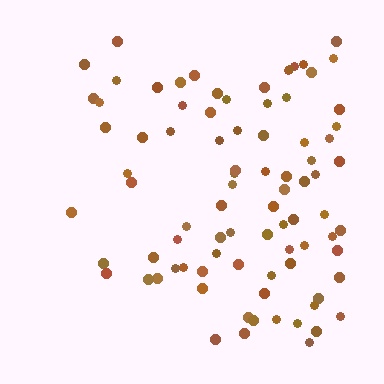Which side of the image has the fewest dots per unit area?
The left.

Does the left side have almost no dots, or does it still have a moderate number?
Still a moderate number, just noticeably fewer than the right.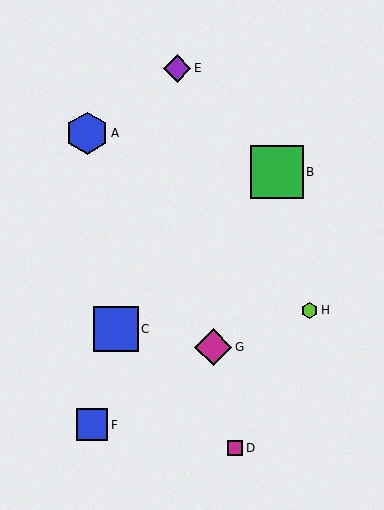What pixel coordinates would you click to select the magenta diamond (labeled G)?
Click at (213, 347) to select the magenta diamond G.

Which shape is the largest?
The green square (labeled B) is the largest.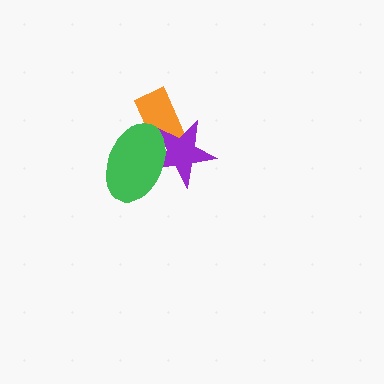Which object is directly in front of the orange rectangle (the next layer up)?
The purple star is directly in front of the orange rectangle.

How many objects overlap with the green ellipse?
2 objects overlap with the green ellipse.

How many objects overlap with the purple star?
2 objects overlap with the purple star.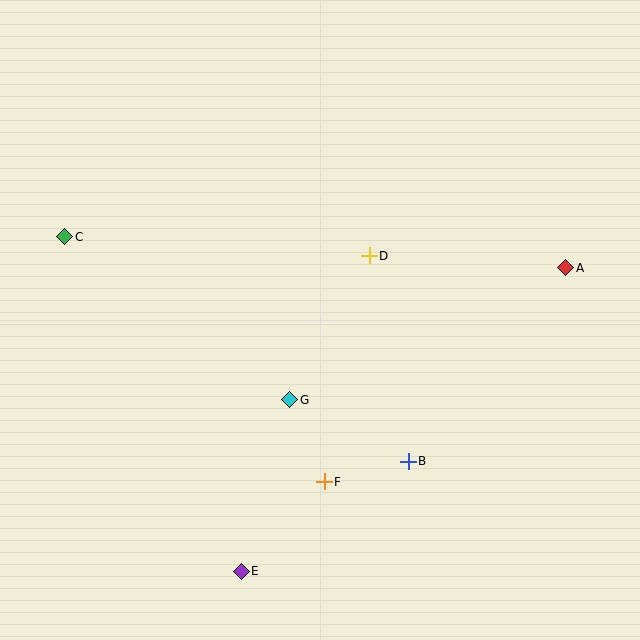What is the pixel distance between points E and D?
The distance between E and D is 341 pixels.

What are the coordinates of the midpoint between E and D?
The midpoint between E and D is at (305, 413).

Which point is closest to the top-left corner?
Point C is closest to the top-left corner.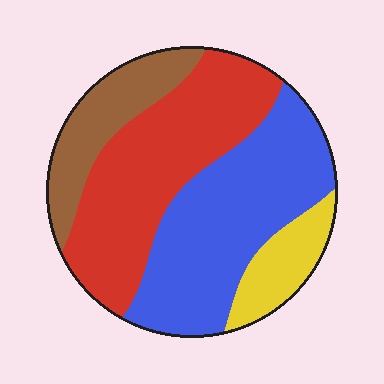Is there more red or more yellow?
Red.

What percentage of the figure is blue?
Blue takes up about three eighths (3/8) of the figure.